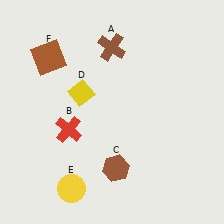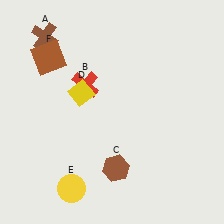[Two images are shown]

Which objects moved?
The objects that moved are: the brown cross (A), the red cross (B).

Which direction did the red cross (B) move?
The red cross (B) moved up.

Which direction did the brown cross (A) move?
The brown cross (A) moved left.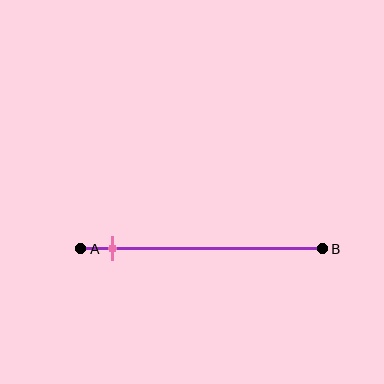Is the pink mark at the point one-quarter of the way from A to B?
No, the mark is at about 15% from A, not at the 25% one-quarter point.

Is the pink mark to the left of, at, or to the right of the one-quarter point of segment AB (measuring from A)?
The pink mark is to the left of the one-quarter point of segment AB.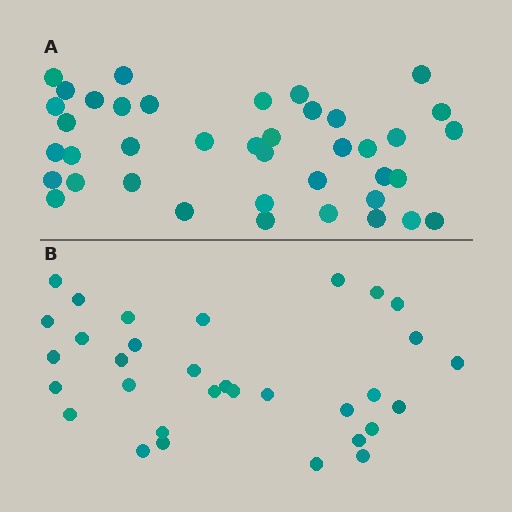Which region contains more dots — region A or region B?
Region A (the top region) has more dots.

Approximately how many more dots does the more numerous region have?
Region A has roughly 8 or so more dots than region B.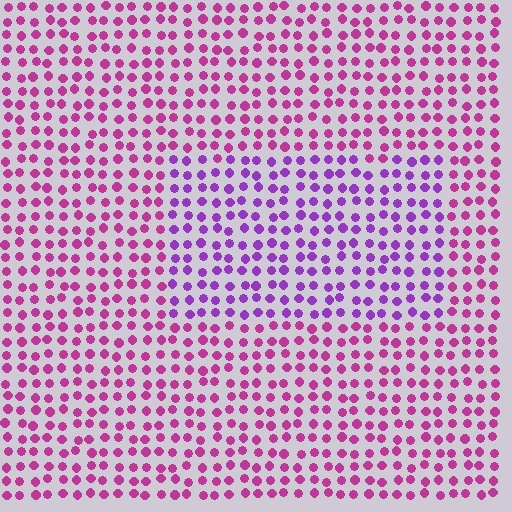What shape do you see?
I see a rectangle.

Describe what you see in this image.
The image is filled with small magenta elements in a uniform arrangement. A rectangle-shaped region is visible where the elements are tinted to a slightly different hue, forming a subtle color boundary.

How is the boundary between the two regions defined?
The boundary is defined purely by a slight shift in hue (about 36 degrees). Spacing, size, and orientation are identical on both sides.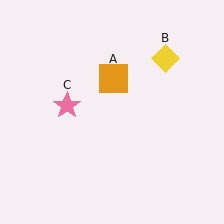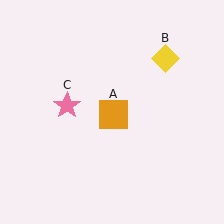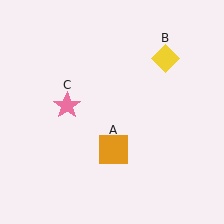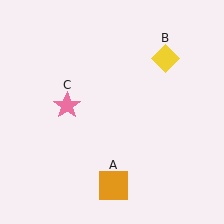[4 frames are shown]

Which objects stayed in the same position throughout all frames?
Yellow diamond (object B) and pink star (object C) remained stationary.